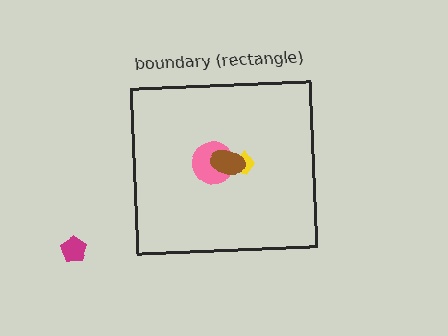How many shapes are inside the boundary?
3 inside, 1 outside.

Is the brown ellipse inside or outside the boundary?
Inside.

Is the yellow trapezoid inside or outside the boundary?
Inside.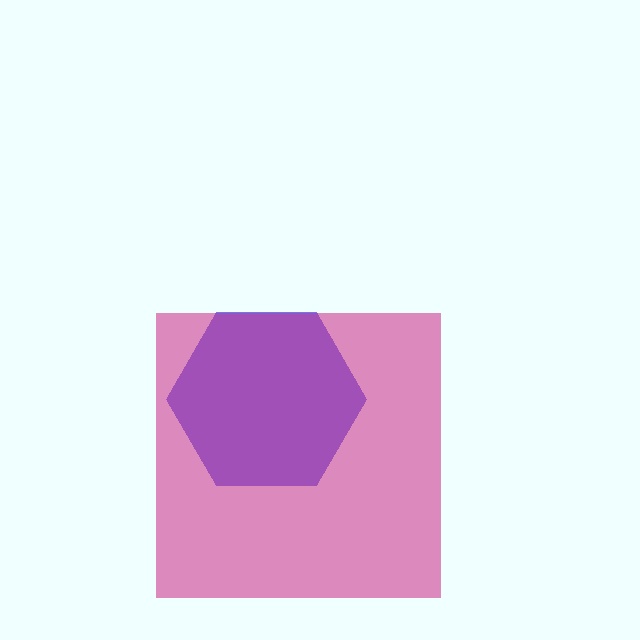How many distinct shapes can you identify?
There are 2 distinct shapes: a blue hexagon, a magenta square.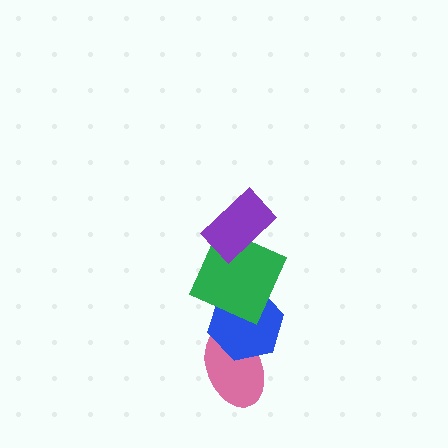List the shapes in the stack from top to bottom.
From top to bottom: the purple rectangle, the green square, the blue hexagon, the pink ellipse.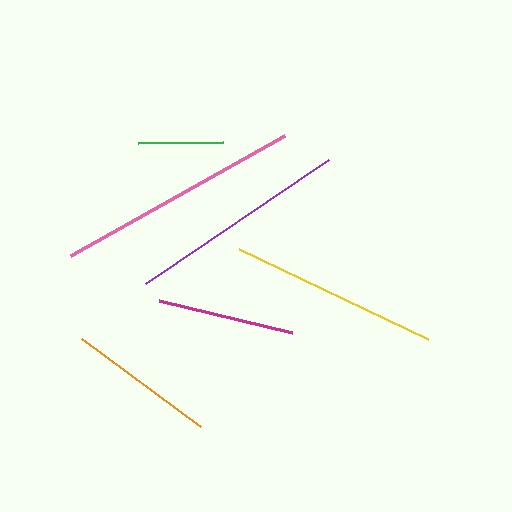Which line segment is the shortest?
The green line is the shortest at approximately 84 pixels.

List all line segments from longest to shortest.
From longest to shortest: pink, purple, yellow, orange, magenta, green.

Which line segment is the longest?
The pink line is the longest at approximately 245 pixels.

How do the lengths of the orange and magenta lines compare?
The orange and magenta lines are approximately the same length.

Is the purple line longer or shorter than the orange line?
The purple line is longer than the orange line.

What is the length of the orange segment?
The orange segment is approximately 148 pixels long.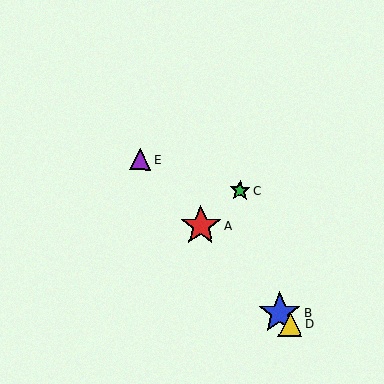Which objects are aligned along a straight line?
Objects A, B, D, E are aligned along a straight line.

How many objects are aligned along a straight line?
4 objects (A, B, D, E) are aligned along a straight line.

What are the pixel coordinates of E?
Object E is at (140, 160).